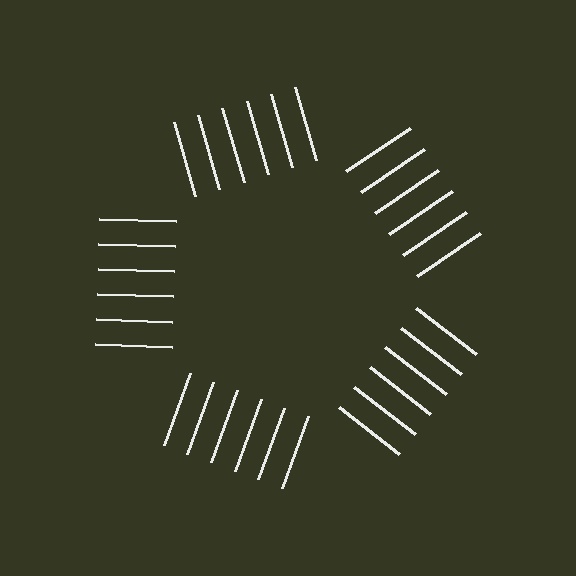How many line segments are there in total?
30 — 6 along each of the 5 edges.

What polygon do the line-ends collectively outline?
An illusory pentagon — the line segments terminate on its edges but no continuous stroke is drawn.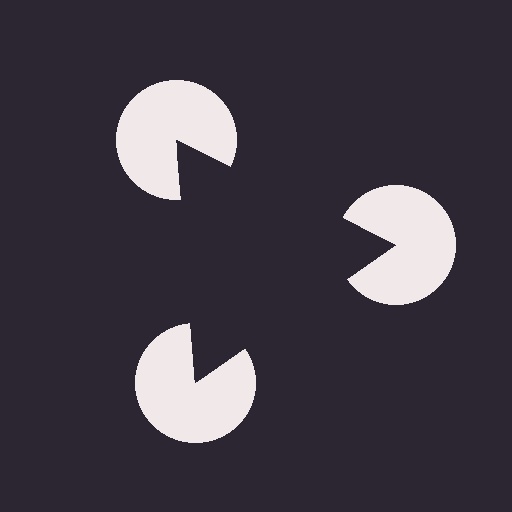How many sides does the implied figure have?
3 sides.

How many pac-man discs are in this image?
There are 3 — one at each vertex of the illusory triangle.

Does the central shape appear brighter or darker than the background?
It typically appears slightly darker than the background, even though no actual brightness change is drawn.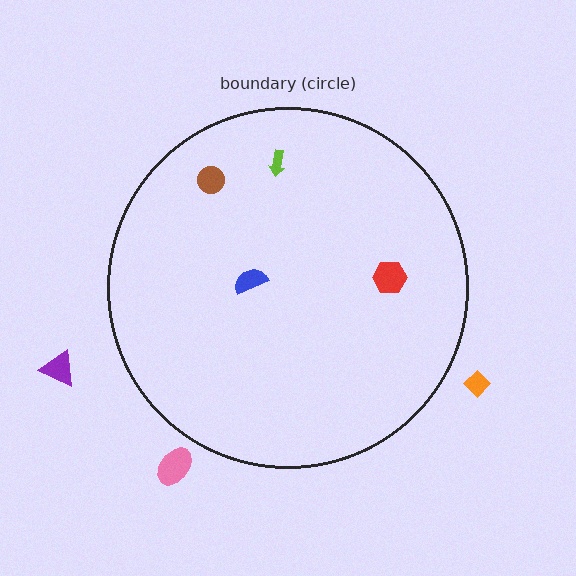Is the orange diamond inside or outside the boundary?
Outside.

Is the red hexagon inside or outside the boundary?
Inside.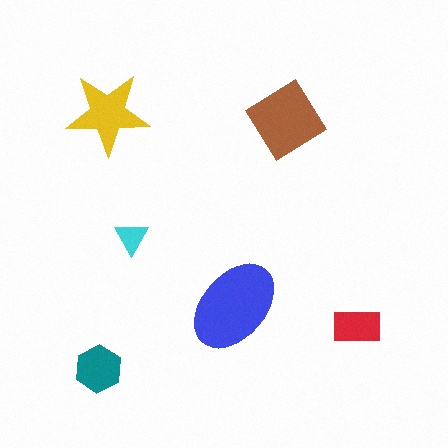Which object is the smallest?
The cyan triangle.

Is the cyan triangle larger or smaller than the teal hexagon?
Smaller.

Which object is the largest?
The blue ellipse.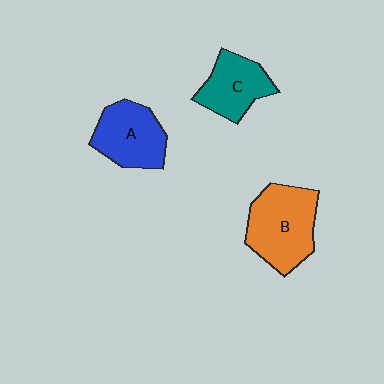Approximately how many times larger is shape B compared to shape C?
Approximately 1.4 times.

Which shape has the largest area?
Shape B (orange).